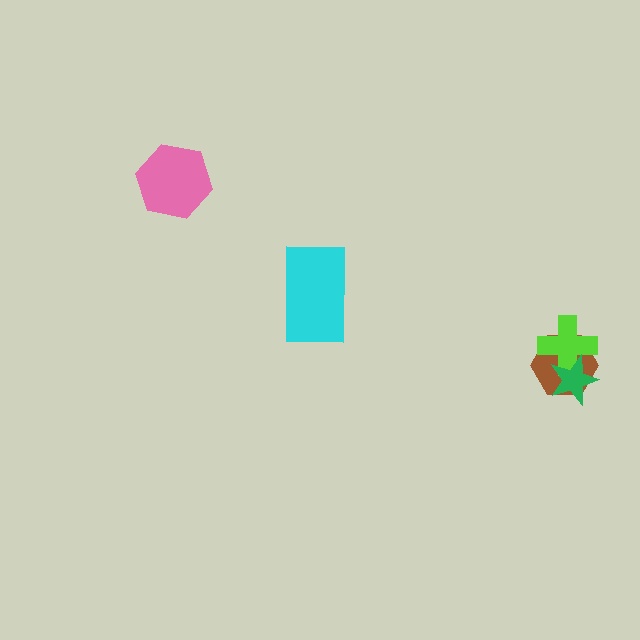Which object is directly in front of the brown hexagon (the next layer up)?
The lime cross is directly in front of the brown hexagon.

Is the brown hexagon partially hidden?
Yes, it is partially covered by another shape.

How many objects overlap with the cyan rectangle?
0 objects overlap with the cyan rectangle.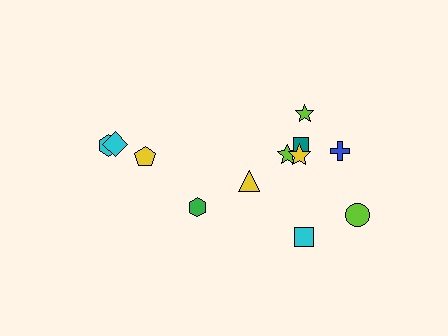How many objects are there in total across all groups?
There are 12 objects.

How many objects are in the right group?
There are 8 objects.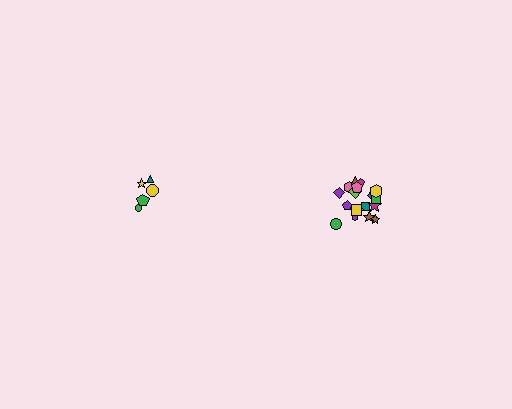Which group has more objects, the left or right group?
The right group.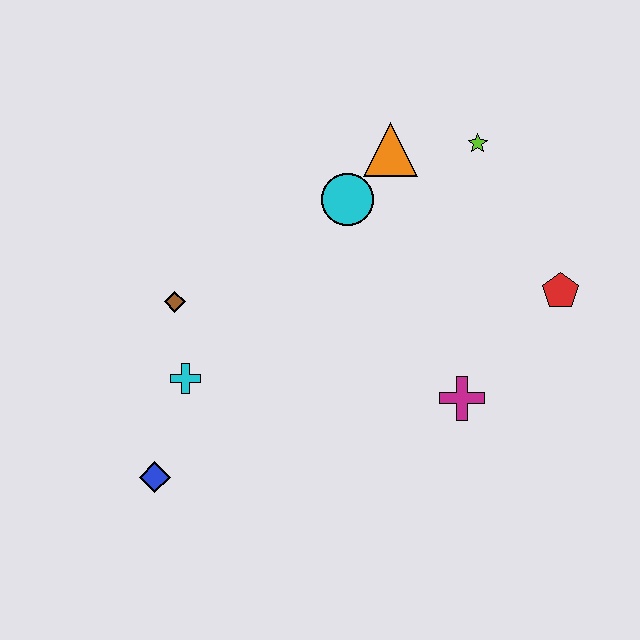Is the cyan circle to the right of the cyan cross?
Yes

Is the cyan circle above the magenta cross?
Yes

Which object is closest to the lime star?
The orange triangle is closest to the lime star.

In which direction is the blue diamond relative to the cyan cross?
The blue diamond is below the cyan cross.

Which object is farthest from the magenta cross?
The blue diamond is farthest from the magenta cross.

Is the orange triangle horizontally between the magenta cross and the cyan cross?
Yes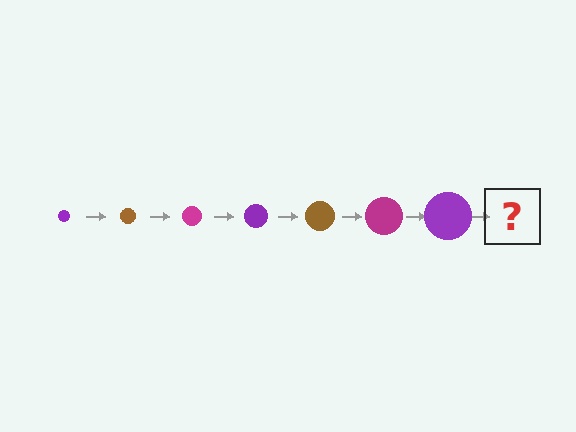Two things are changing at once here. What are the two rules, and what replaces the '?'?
The two rules are that the circle grows larger each step and the color cycles through purple, brown, and magenta. The '?' should be a brown circle, larger than the previous one.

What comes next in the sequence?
The next element should be a brown circle, larger than the previous one.